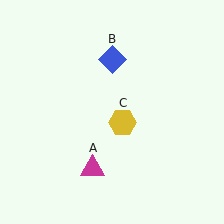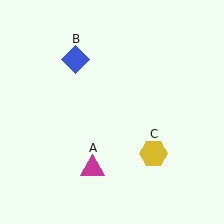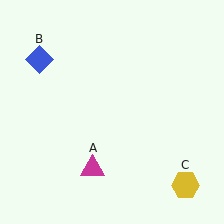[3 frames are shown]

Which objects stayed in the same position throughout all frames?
Magenta triangle (object A) remained stationary.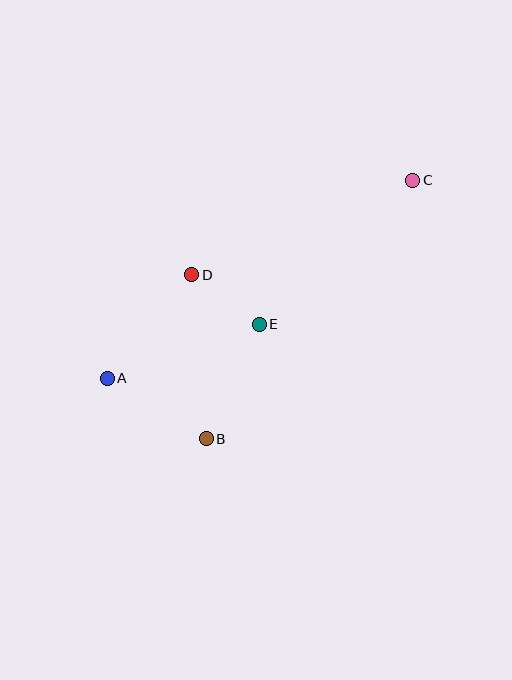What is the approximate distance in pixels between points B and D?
The distance between B and D is approximately 165 pixels.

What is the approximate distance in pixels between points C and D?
The distance between C and D is approximately 241 pixels.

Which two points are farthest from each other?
Points A and C are farthest from each other.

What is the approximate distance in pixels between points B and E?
The distance between B and E is approximately 126 pixels.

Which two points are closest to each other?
Points D and E are closest to each other.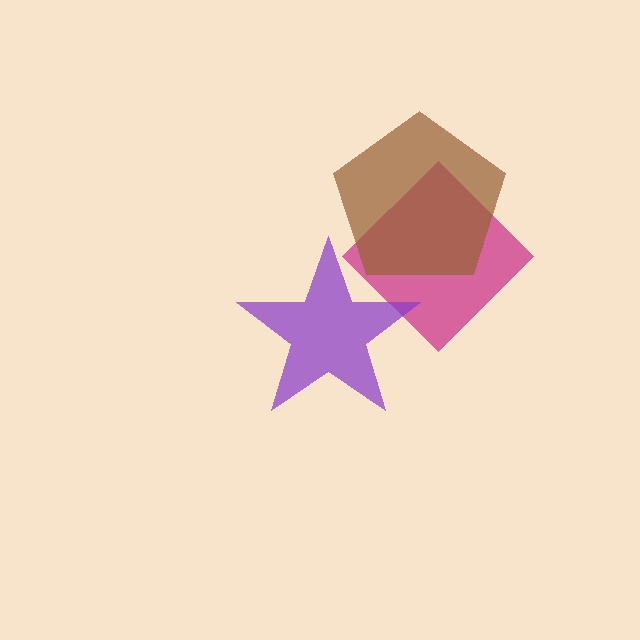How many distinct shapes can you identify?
There are 3 distinct shapes: a magenta diamond, a brown pentagon, a purple star.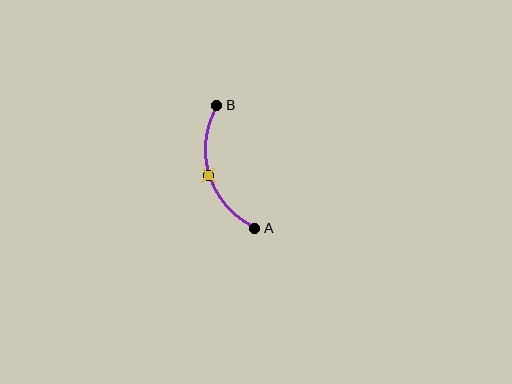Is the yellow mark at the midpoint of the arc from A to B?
Yes. The yellow mark lies on the arc at equal arc-length from both A and B — it is the arc midpoint.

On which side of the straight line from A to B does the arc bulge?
The arc bulges to the left of the straight line connecting A and B.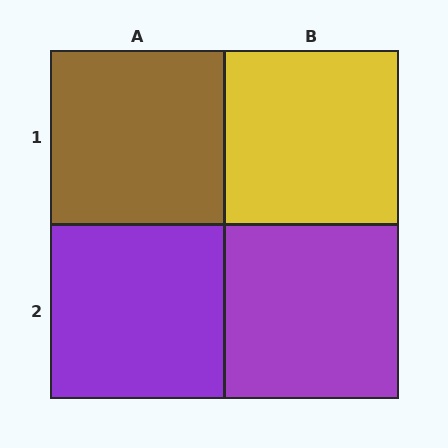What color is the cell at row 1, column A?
Brown.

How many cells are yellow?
1 cell is yellow.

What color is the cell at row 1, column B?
Yellow.